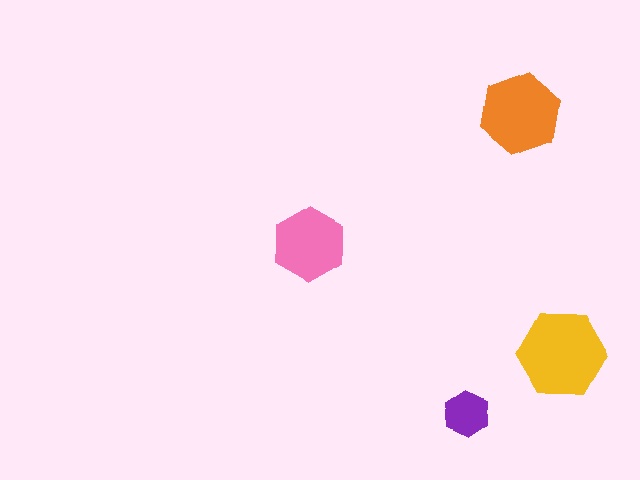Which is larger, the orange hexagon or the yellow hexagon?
The yellow one.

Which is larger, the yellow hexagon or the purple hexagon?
The yellow one.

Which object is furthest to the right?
The yellow hexagon is rightmost.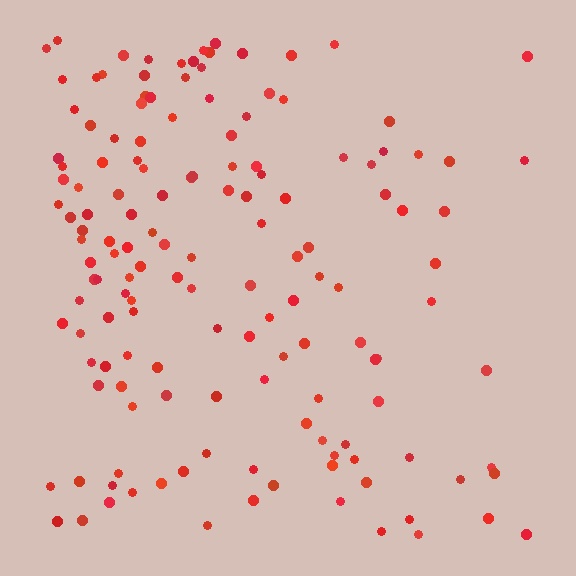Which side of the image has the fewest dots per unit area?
The right.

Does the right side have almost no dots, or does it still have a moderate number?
Still a moderate number, just noticeably fewer than the left.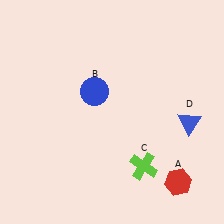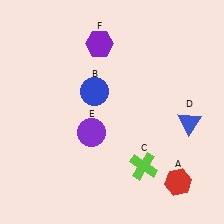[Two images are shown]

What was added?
A purple circle (E), a purple hexagon (F) were added in Image 2.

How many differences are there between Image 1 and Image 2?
There are 2 differences between the two images.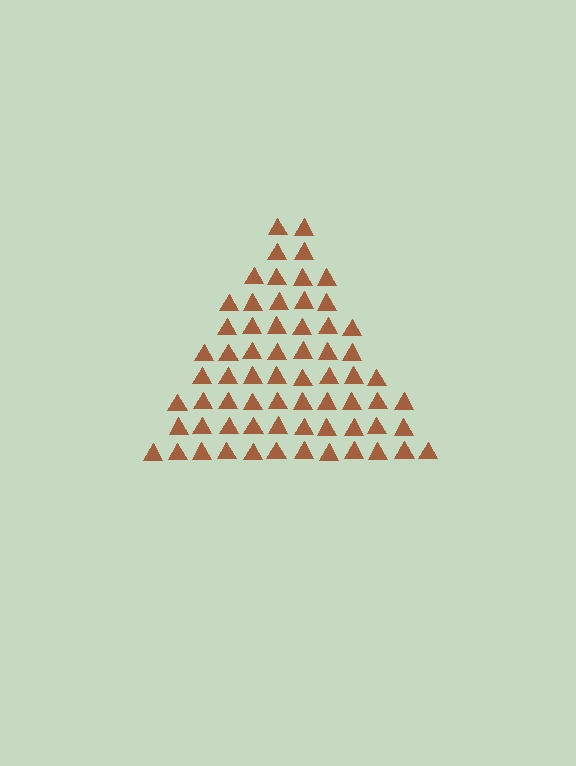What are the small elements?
The small elements are triangles.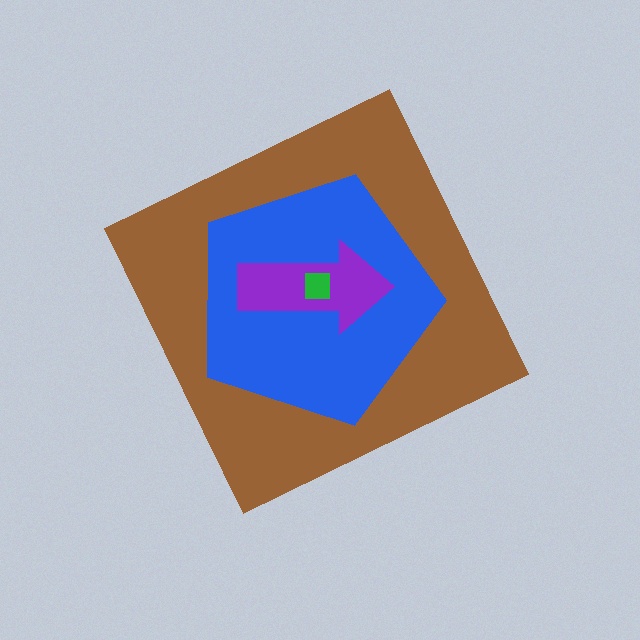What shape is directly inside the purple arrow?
The green square.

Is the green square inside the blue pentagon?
Yes.